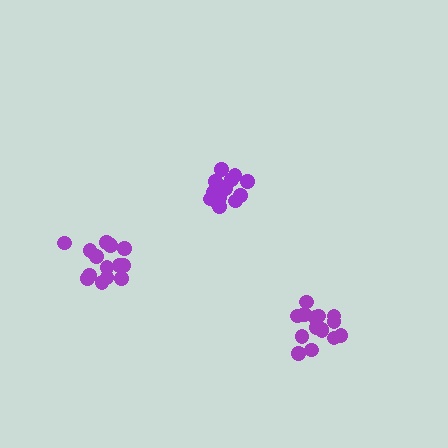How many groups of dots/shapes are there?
There are 3 groups.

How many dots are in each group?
Group 1: 16 dots, Group 2: 16 dots, Group 3: 15 dots (47 total).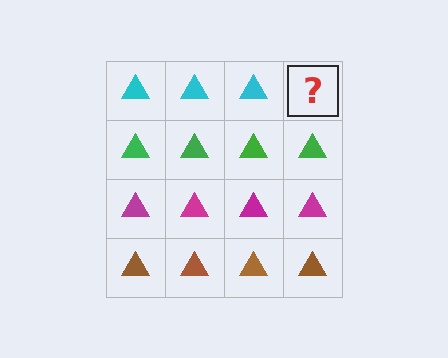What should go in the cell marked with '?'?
The missing cell should contain a cyan triangle.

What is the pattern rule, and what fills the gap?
The rule is that each row has a consistent color. The gap should be filled with a cyan triangle.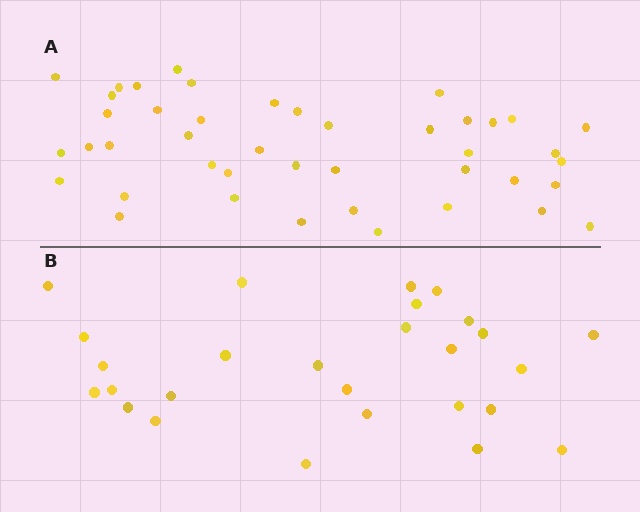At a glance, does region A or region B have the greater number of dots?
Region A (the top region) has more dots.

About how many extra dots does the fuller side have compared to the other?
Region A has approximately 15 more dots than region B.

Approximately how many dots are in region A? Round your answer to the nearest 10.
About 40 dots. (The exact count is 43, which rounds to 40.)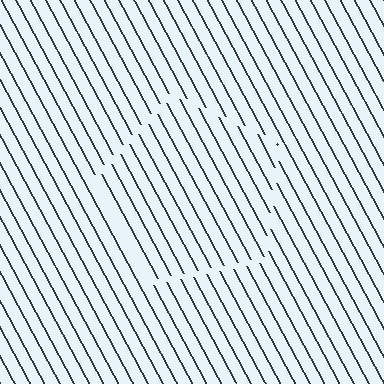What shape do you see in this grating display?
An illusory pentagon. The interior of the shape contains the same grating, shifted by half a period — the contour is defined by the phase discontinuity where line-ends from the inner and outer gratings abut.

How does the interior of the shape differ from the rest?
The interior of the shape contains the same grating, shifted by half a period — the contour is defined by the phase discontinuity where line-ends from the inner and outer gratings abut.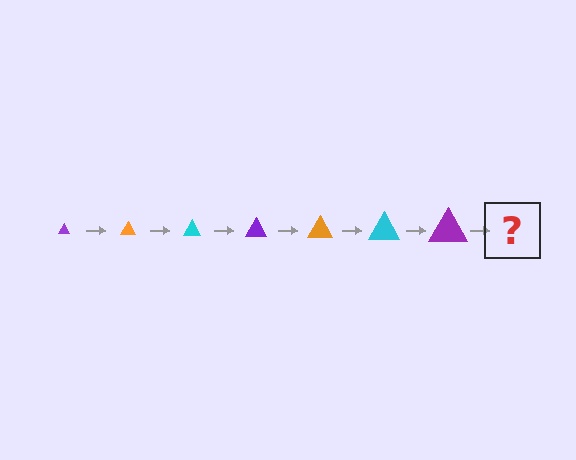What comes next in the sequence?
The next element should be an orange triangle, larger than the previous one.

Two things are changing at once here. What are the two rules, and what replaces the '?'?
The two rules are that the triangle grows larger each step and the color cycles through purple, orange, and cyan. The '?' should be an orange triangle, larger than the previous one.